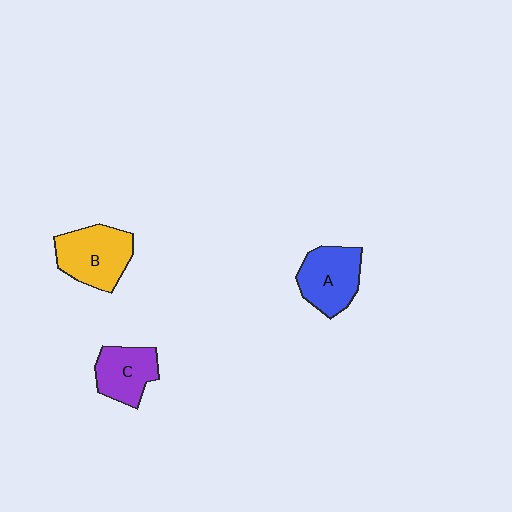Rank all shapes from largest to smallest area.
From largest to smallest: B (yellow), A (blue), C (purple).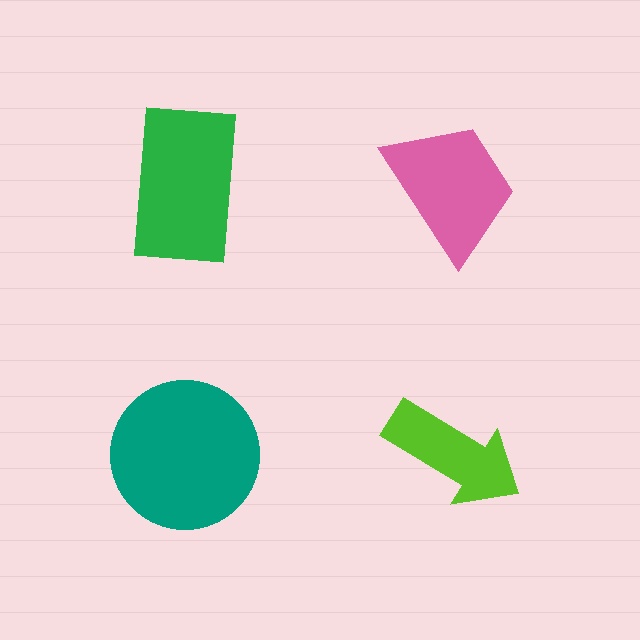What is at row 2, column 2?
A lime arrow.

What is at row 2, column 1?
A teal circle.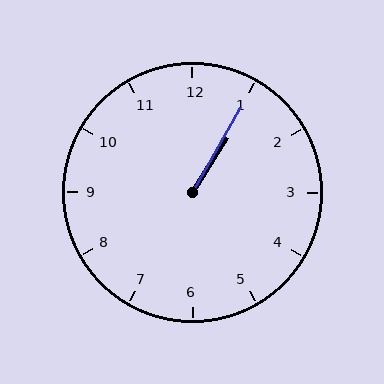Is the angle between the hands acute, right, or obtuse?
It is acute.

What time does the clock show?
1:05.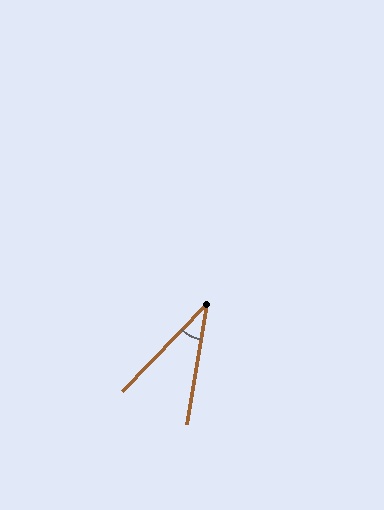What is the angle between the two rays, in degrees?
Approximately 35 degrees.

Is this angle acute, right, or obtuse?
It is acute.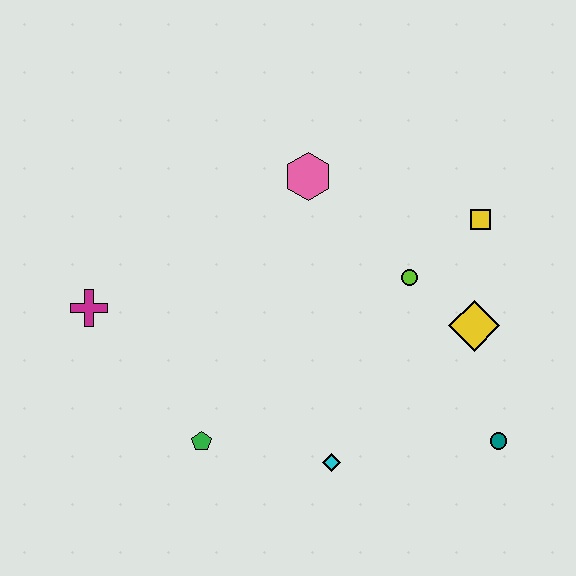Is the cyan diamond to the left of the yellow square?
Yes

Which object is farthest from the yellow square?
The magenta cross is farthest from the yellow square.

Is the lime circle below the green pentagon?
No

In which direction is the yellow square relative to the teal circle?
The yellow square is above the teal circle.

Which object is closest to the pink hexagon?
The lime circle is closest to the pink hexagon.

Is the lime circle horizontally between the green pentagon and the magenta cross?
No